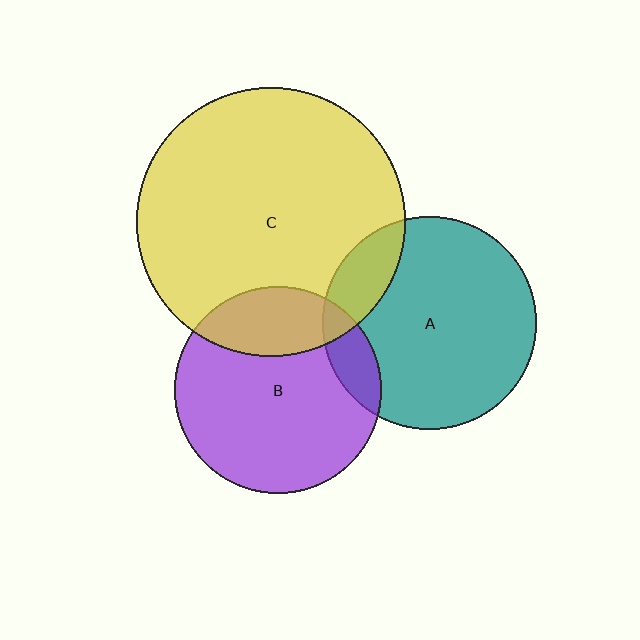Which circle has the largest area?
Circle C (yellow).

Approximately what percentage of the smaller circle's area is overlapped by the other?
Approximately 10%.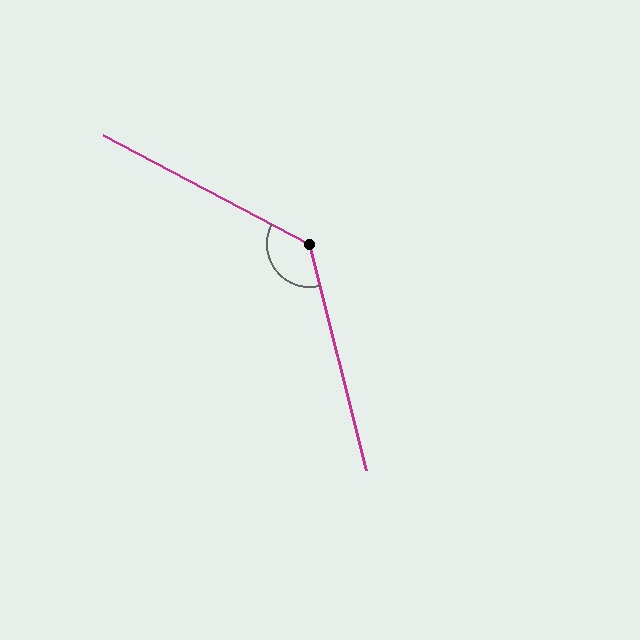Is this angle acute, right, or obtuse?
It is obtuse.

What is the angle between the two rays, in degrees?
Approximately 132 degrees.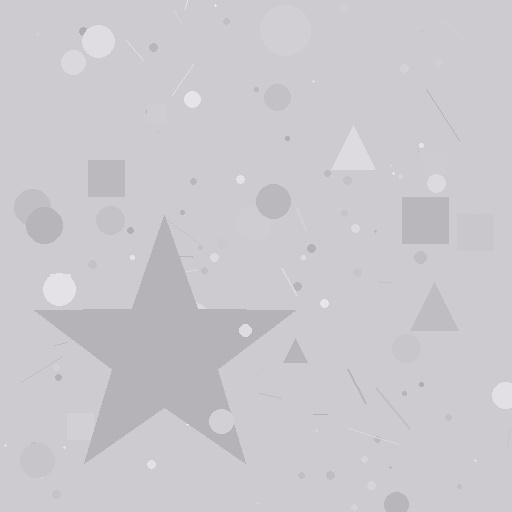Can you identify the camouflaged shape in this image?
The camouflaged shape is a star.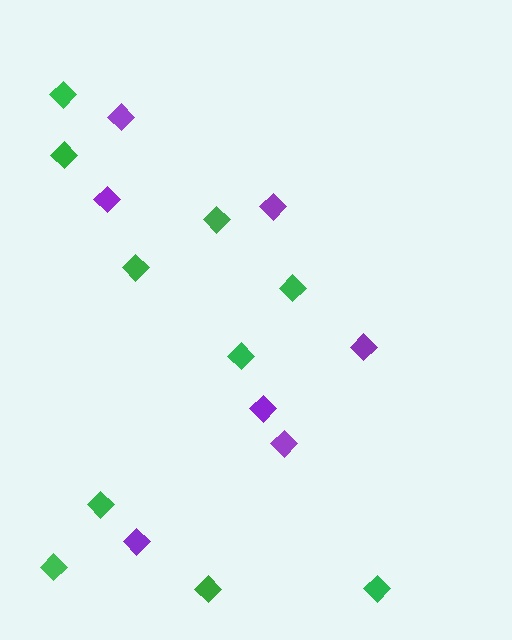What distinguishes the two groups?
There are 2 groups: one group of green diamonds (10) and one group of purple diamonds (7).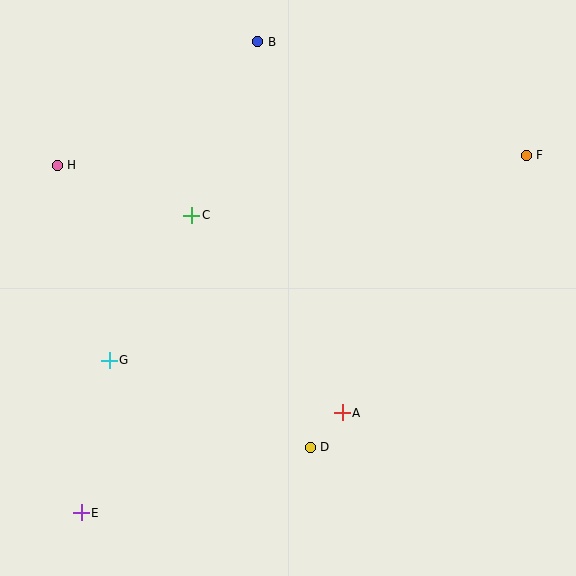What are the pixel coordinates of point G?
Point G is at (109, 360).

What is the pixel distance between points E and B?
The distance between E and B is 503 pixels.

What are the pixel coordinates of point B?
Point B is at (258, 42).